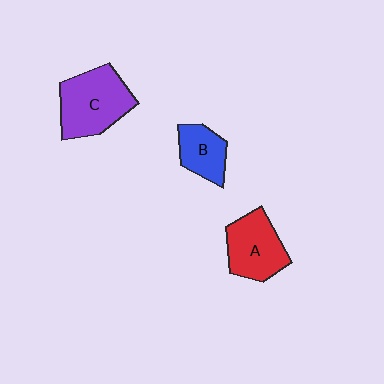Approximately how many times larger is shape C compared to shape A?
Approximately 1.2 times.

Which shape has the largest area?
Shape C (purple).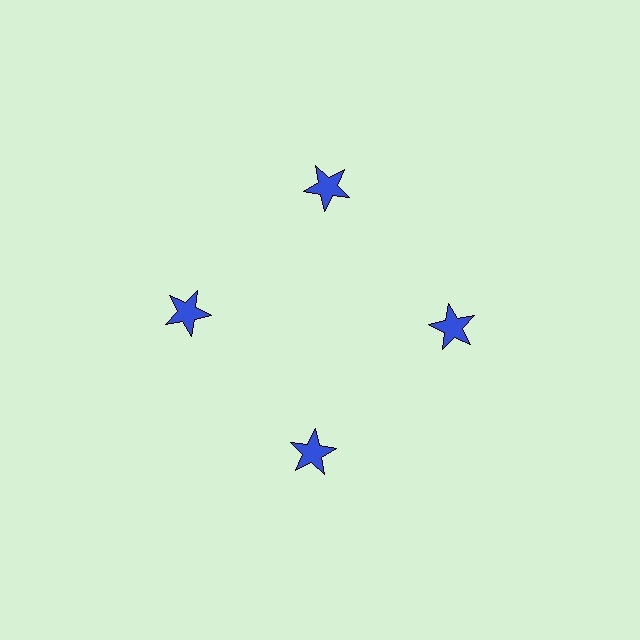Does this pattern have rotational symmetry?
Yes, this pattern has 4-fold rotational symmetry. It looks the same after rotating 90 degrees around the center.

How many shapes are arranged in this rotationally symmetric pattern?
There are 4 shapes, arranged in 4 groups of 1.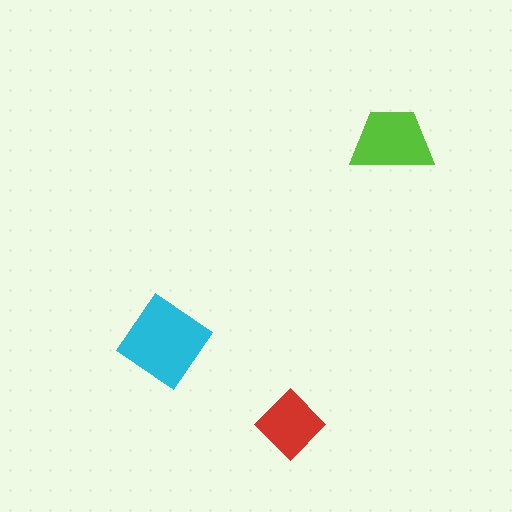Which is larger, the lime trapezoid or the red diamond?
The lime trapezoid.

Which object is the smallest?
The red diamond.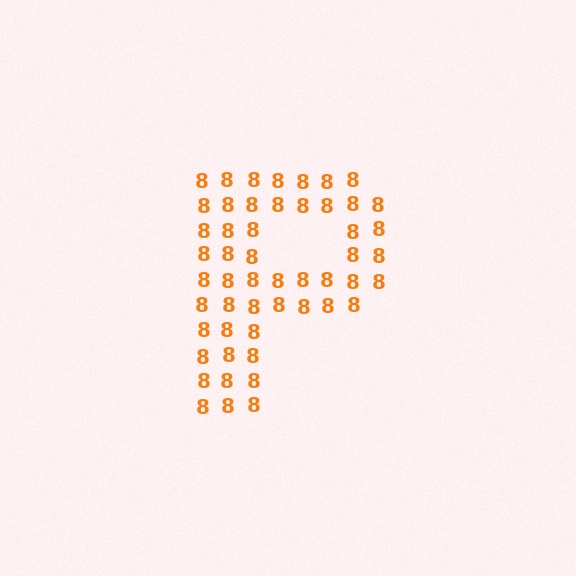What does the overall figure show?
The overall figure shows the letter P.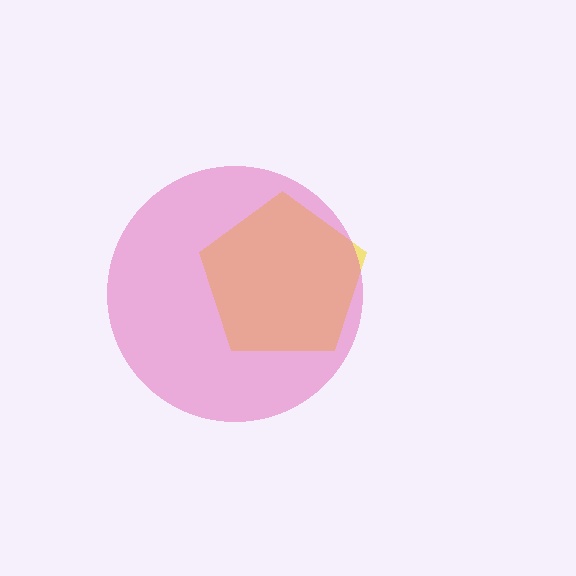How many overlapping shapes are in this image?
There are 2 overlapping shapes in the image.